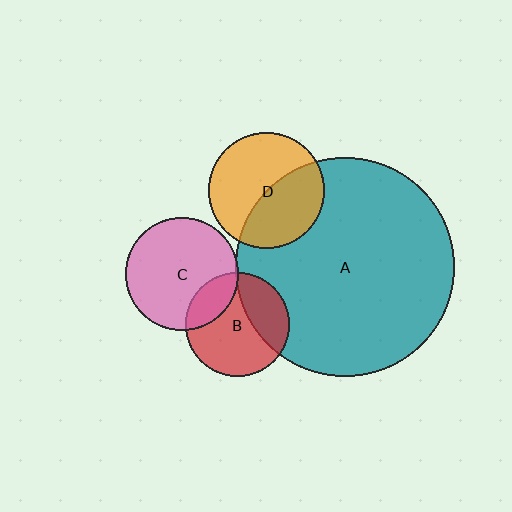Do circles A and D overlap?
Yes.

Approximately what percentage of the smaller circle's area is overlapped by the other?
Approximately 45%.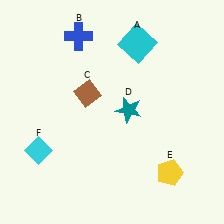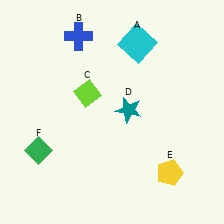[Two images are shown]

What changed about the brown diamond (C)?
In Image 1, C is brown. In Image 2, it changed to lime.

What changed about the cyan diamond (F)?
In Image 1, F is cyan. In Image 2, it changed to green.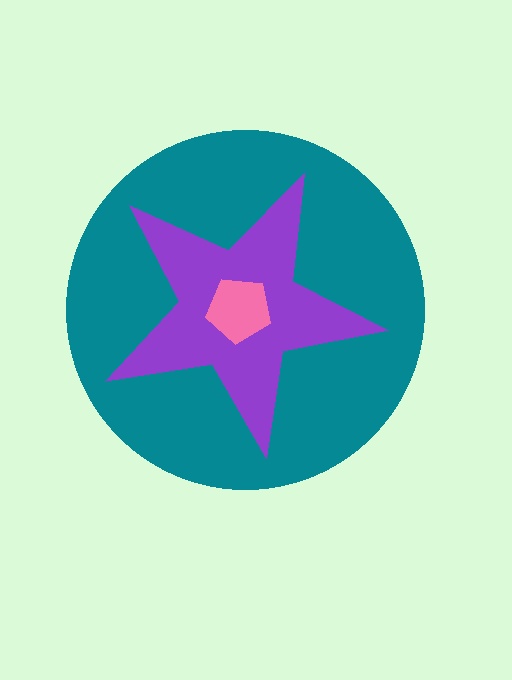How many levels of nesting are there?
3.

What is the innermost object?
The pink pentagon.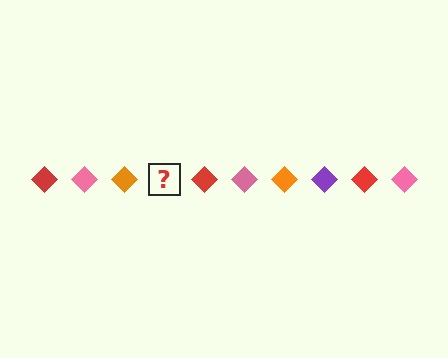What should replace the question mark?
The question mark should be replaced with a purple diamond.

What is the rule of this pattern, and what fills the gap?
The rule is that the pattern cycles through red, pink, orange, purple diamonds. The gap should be filled with a purple diamond.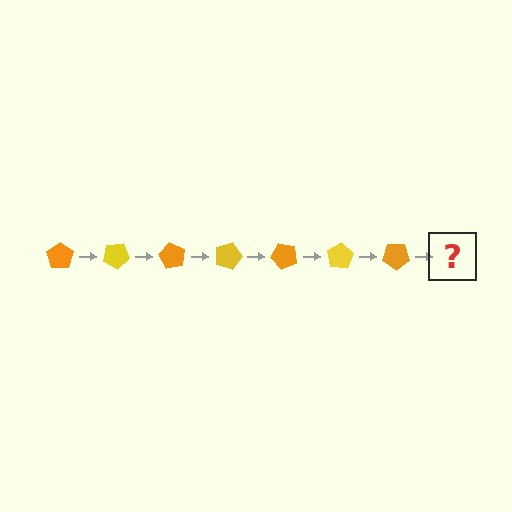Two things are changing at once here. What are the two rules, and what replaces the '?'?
The two rules are that it rotates 30 degrees each step and the color cycles through orange and yellow. The '?' should be a yellow pentagon, rotated 210 degrees from the start.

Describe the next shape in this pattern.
It should be a yellow pentagon, rotated 210 degrees from the start.